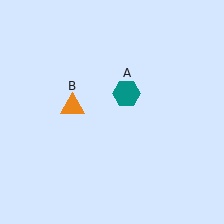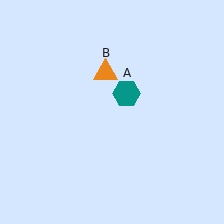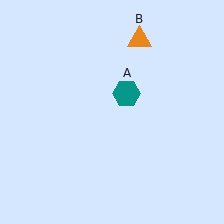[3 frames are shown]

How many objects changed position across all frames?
1 object changed position: orange triangle (object B).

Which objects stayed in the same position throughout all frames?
Teal hexagon (object A) remained stationary.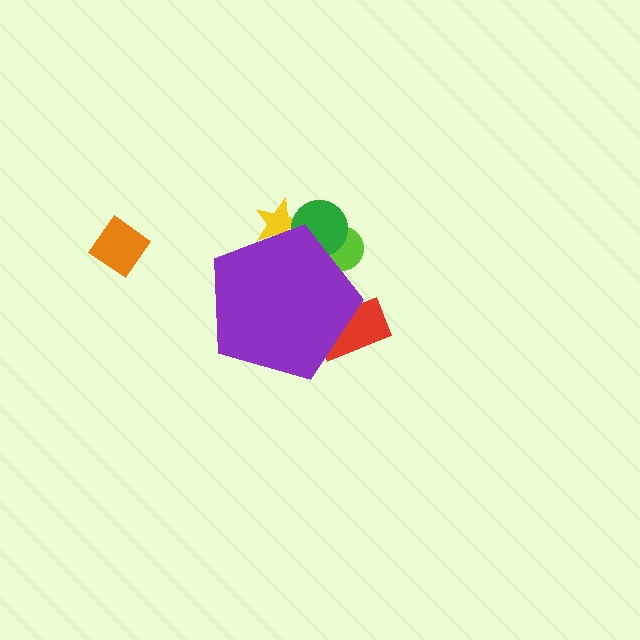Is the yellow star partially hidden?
Yes, the yellow star is partially hidden behind the purple pentagon.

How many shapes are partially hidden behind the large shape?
4 shapes are partially hidden.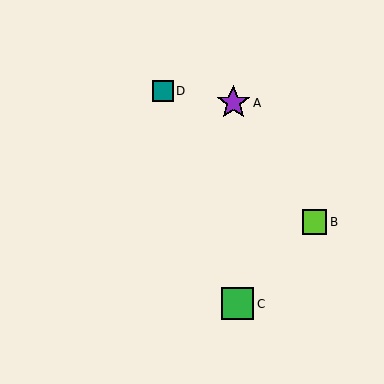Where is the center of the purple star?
The center of the purple star is at (233, 103).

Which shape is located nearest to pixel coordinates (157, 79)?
The teal square (labeled D) at (163, 91) is nearest to that location.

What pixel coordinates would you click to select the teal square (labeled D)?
Click at (163, 91) to select the teal square D.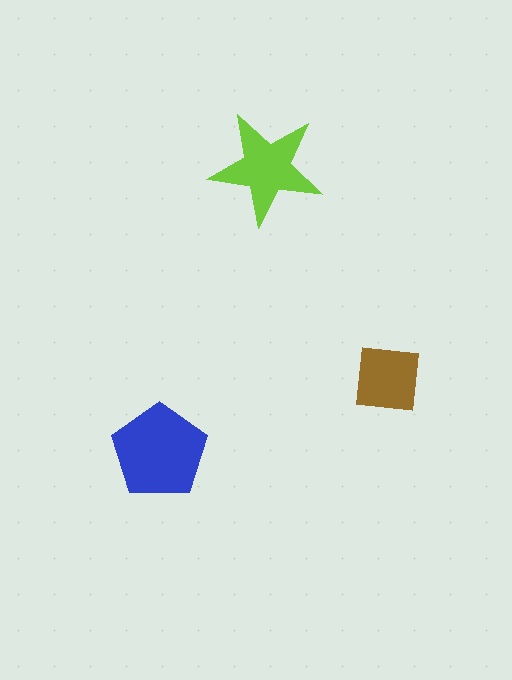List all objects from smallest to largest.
The brown square, the lime star, the blue pentagon.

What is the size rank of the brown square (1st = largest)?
3rd.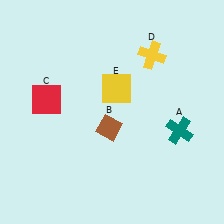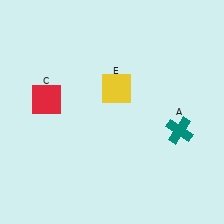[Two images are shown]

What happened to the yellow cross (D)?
The yellow cross (D) was removed in Image 2. It was in the top-right area of Image 1.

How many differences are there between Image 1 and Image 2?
There are 2 differences between the two images.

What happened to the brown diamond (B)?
The brown diamond (B) was removed in Image 2. It was in the bottom-left area of Image 1.